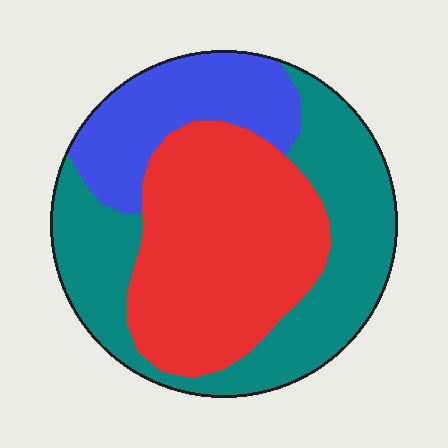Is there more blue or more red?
Red.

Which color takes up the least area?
Blue, at roughly 20%.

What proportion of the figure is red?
Red takes up between a third and a half of the figure.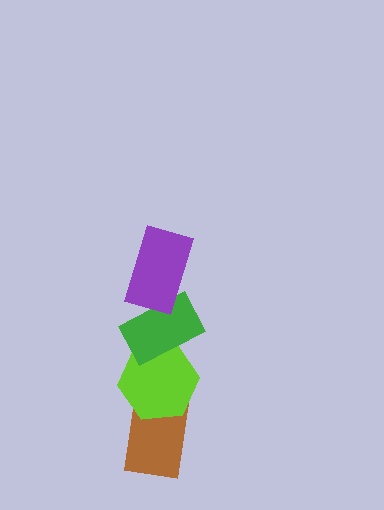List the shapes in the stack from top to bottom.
From top to bottom: the purple rectangle, the green rectangle, the lime hexagon, the brown rectangle.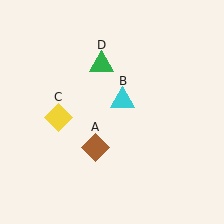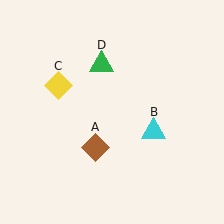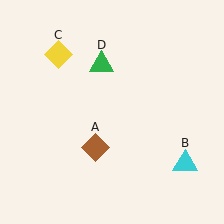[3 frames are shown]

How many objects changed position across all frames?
2 objects changed position: cyan triangle (object B), yellow diamond (object C).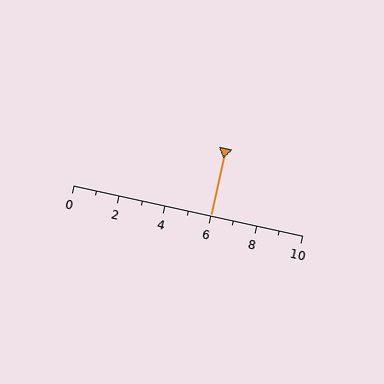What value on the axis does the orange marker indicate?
The marker indicates approximately 6.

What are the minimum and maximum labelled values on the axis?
The axis runs from 0 to 10.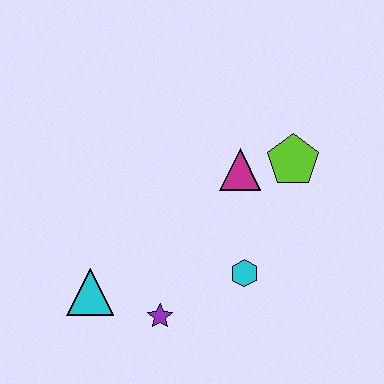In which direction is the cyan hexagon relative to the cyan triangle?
The cyan hexagon is to the right of the cyan triangle.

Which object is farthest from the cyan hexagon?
The cyan triangle is farthest from the cyan hexagon.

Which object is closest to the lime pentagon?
The magenta triangle is closest to the lime pentagon.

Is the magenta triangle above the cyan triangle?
Yes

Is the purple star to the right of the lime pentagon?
No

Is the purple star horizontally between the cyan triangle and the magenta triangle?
Yes